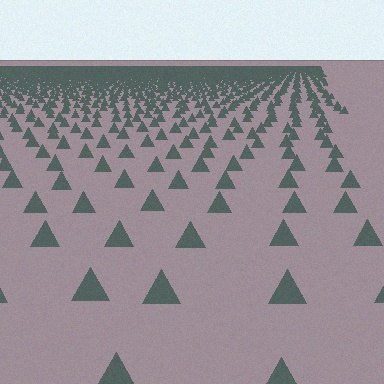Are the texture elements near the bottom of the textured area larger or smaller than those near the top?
Larger. Near the bottom, elements are closer to the viewer and appear at a bigger on-screen size.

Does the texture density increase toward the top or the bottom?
Density increases toward the top.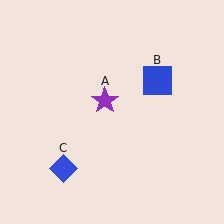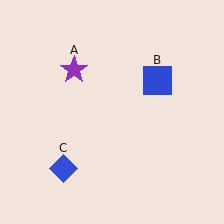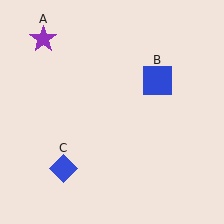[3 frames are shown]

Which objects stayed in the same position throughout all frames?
Blue square (object B) and blue diamond (object C) remained stationary.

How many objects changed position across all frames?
1 object changed position: purple star (object A).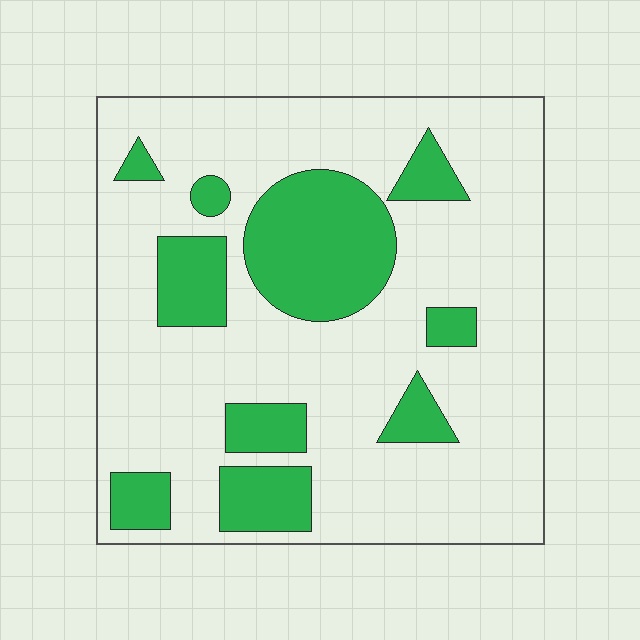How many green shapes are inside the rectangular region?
10.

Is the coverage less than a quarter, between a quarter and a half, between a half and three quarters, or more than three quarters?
Less than a quarter.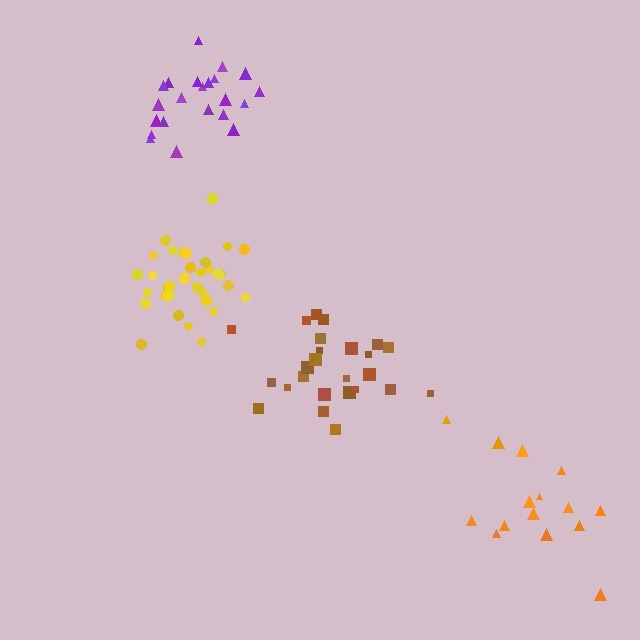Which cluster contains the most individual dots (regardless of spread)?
Yellow (33).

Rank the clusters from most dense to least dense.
yellow, purple, brown, orange.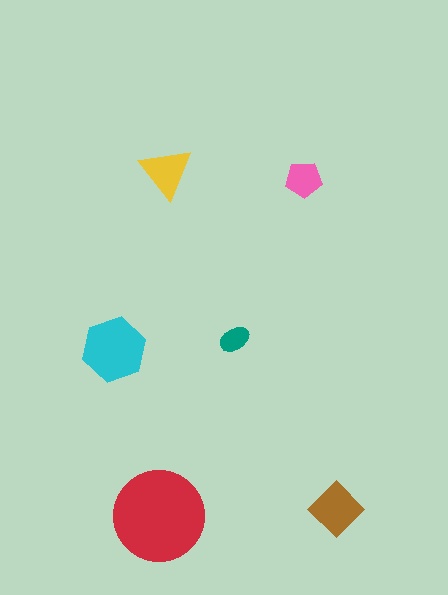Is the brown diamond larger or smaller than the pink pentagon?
Larger.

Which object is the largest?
The red circle.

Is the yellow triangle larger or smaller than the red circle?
Smaller.